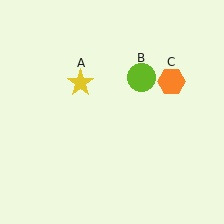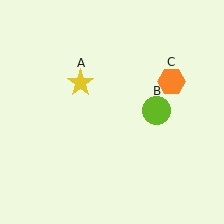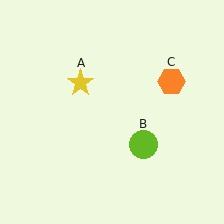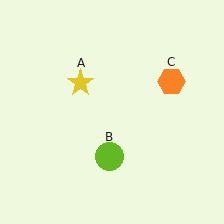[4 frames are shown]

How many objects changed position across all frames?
1 object changed position: lime circle (object B).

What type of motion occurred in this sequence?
The lime circle (object B) rotated clockwise around the center of the scene.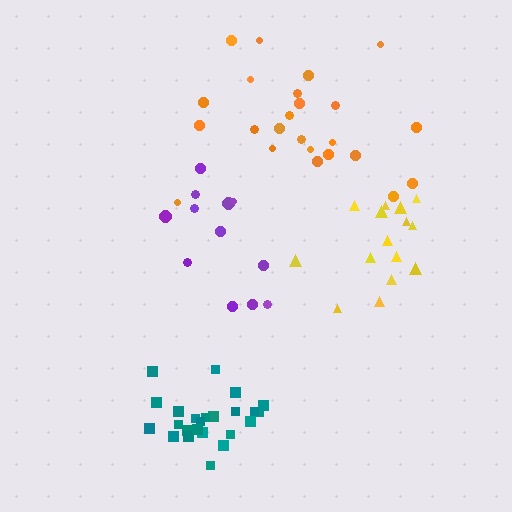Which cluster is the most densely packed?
Teal.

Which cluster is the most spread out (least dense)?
Purple.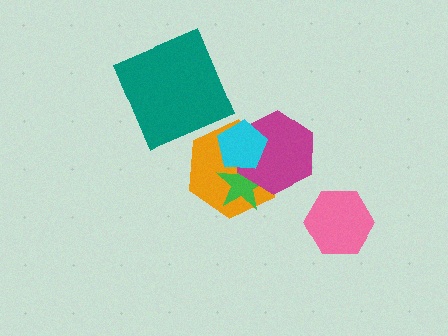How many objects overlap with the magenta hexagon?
3 objects overlap with the magenta hexagon.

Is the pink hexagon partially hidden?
No, no other shape covers it.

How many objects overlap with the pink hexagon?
0 objects overlap with the pink hexagon.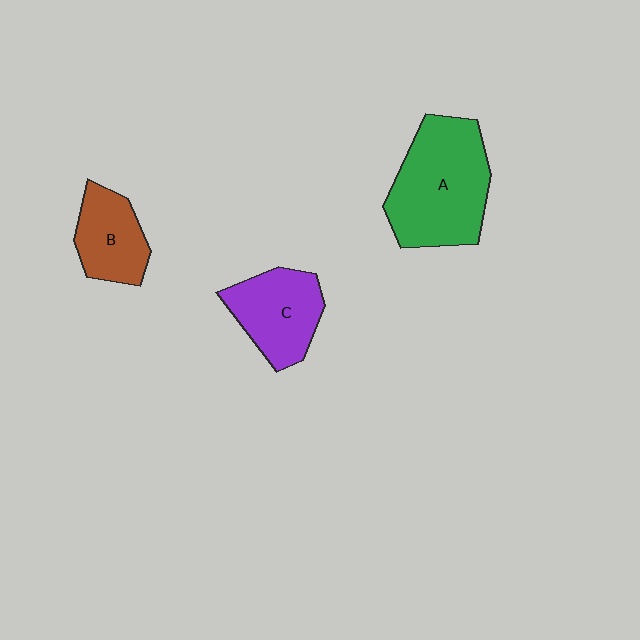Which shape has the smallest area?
Shape B (brown).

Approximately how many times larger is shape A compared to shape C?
Approximately 1.6 times.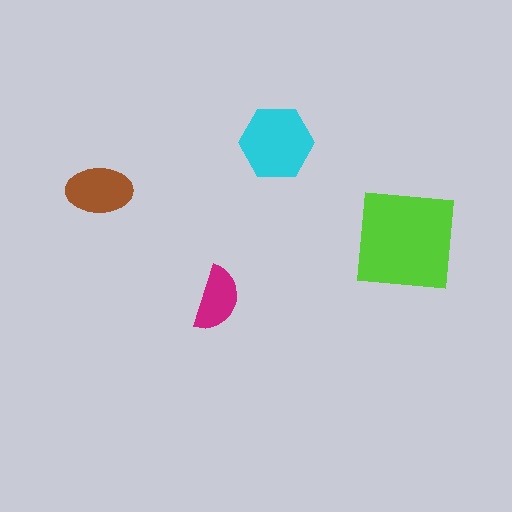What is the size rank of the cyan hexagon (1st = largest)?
2nd.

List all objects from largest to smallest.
The lime square, the cyan hexagon, the brown ellipse, the magenta semicircle.